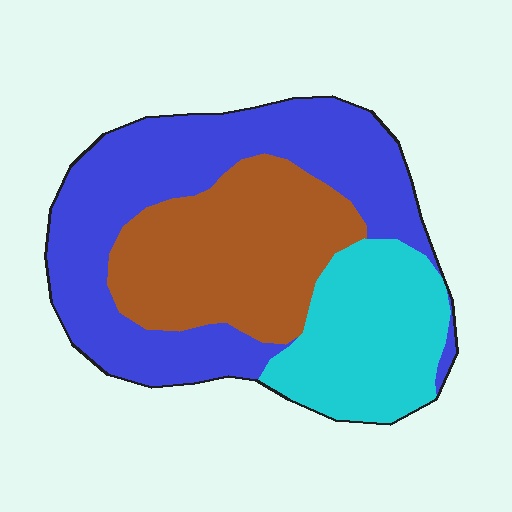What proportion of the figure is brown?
Brown takes up about one third (1/3) of the figure.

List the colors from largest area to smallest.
From largest to smallest: blue, brown, cyan.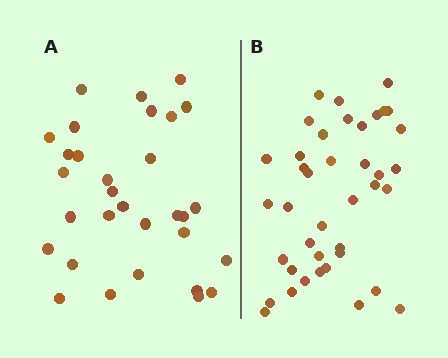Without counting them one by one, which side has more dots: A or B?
Region B (the right region) has more dots.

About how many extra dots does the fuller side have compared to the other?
Region B has roughly 8 or so more dots than region A.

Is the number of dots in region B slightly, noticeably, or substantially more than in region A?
Region B has noticeably more, but not dramatically so. The ratio is roughly 1.3 to 1.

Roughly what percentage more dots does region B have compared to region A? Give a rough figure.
About 30% more.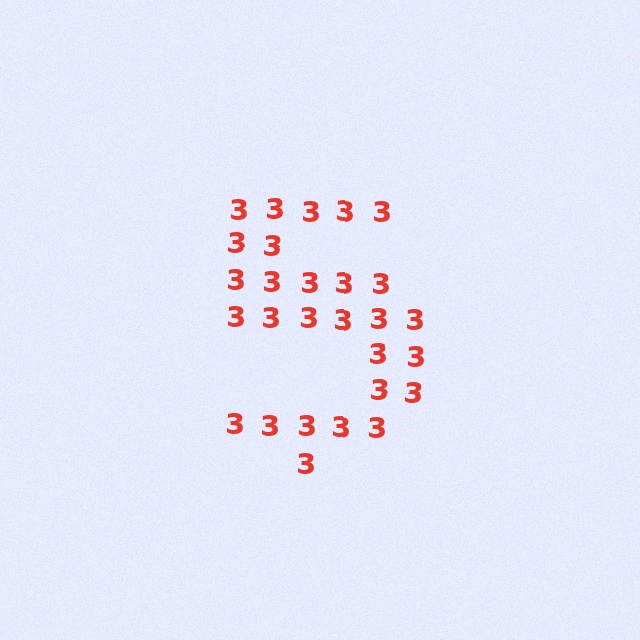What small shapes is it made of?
It is made of small digit 3's.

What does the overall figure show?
The overall figure shows the digit 5.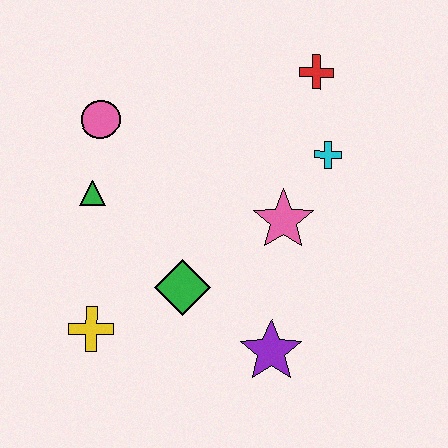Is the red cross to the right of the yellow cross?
Yes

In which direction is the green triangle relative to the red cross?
The green triangle is to the left of the red cross.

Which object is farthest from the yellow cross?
The red cross is farthest from the yellow cross.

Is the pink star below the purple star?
No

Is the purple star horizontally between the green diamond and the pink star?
Yes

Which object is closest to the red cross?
The cyan cross is closest to the red cross.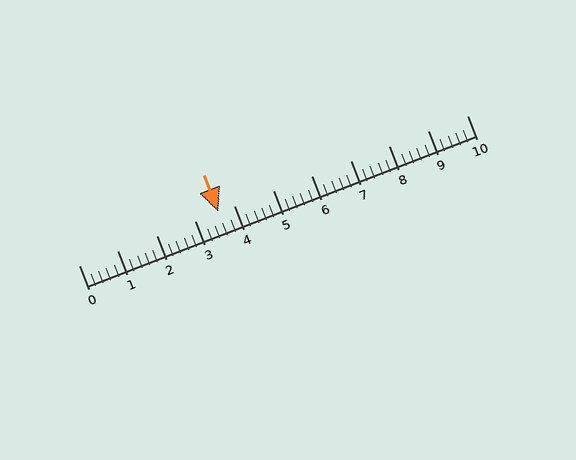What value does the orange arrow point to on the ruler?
The orange arrow points to approximately 3.6.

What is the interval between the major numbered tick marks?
The major tick marks are spaced 1 units apart.